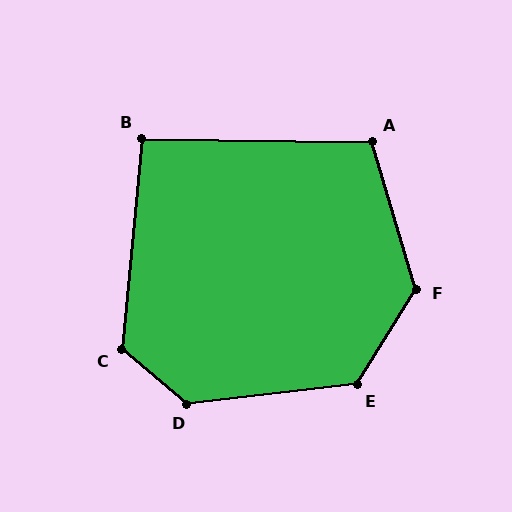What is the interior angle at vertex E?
Approximately 128 degrees (obtuse).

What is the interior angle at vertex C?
Approximately 125 degrees (obtuse).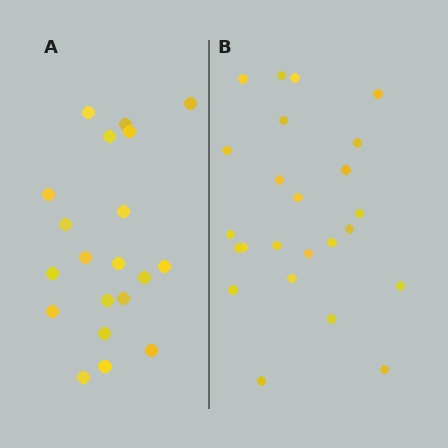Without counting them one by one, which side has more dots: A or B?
Region B (the right region) has more dots.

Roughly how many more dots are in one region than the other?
Region B has about 4 more dots than region A.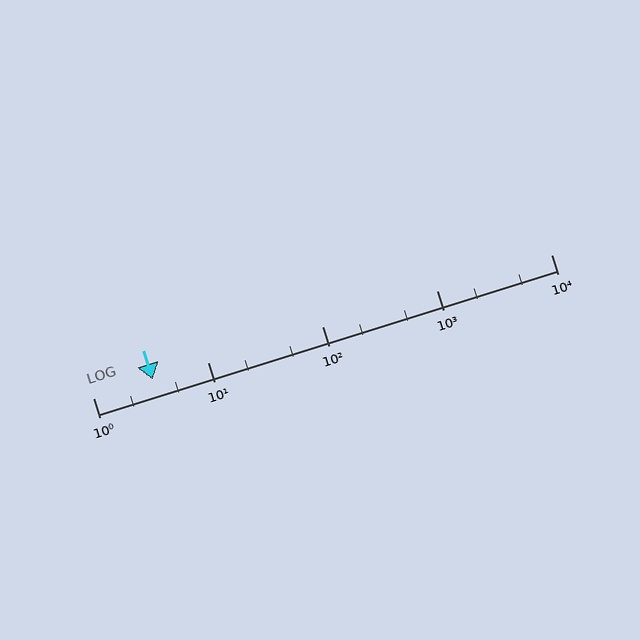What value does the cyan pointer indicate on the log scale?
The pointer indicates approximately 3.3.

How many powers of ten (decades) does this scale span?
The scale spans 4 decades, from 1 to 10000.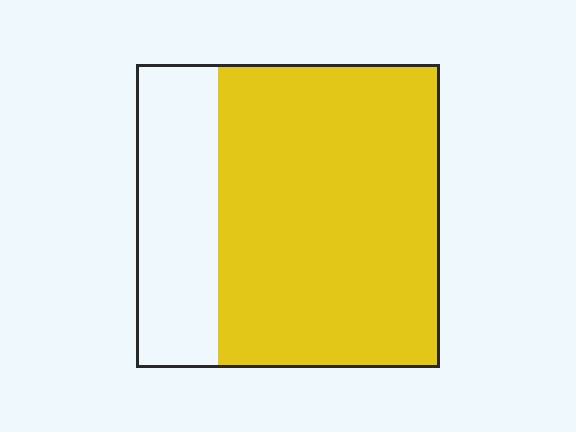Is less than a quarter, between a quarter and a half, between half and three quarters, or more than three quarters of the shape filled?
Between half and three quarters.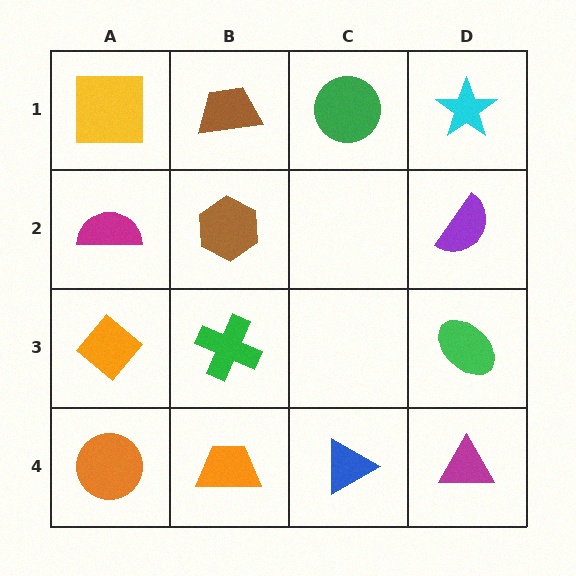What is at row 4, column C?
A blue triangle.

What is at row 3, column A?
An orange diamond.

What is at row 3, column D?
A green ellipse.